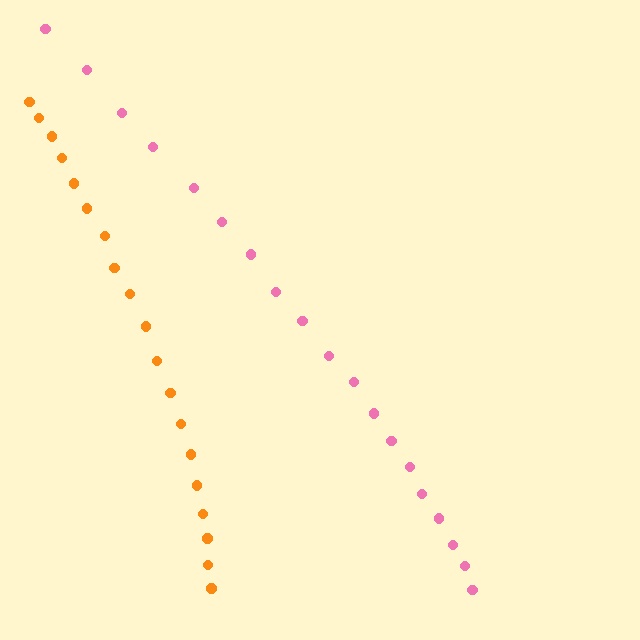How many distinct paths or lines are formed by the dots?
There are 2 distinct paths.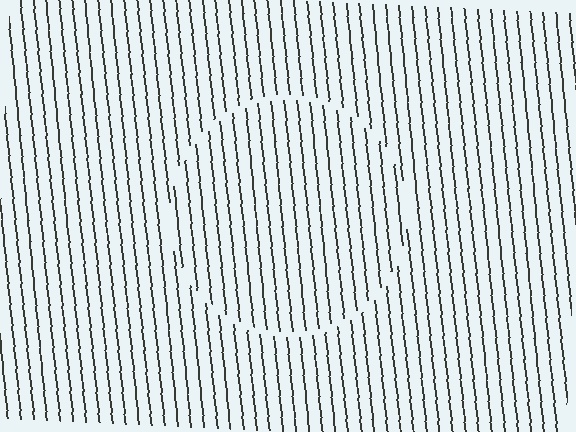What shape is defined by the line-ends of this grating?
An illusory circle. The interior of the shape contains the same grating, shifted by half a period — the contour is defined by the phase discontinuity where line-ends from the inner and outer gratings abut.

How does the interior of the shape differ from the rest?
The interior of the shape contains the same grating, shifted by half a period — the contour is defined by the phase discontinuity where line-ends from the inner and outer gratings abut.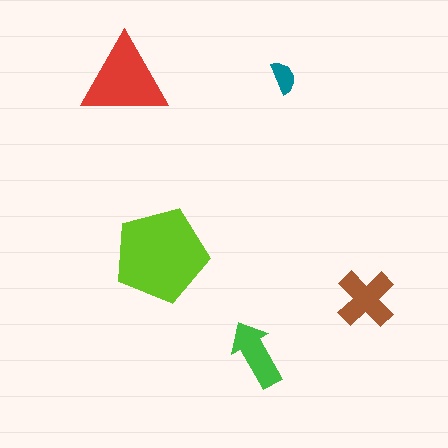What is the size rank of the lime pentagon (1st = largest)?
1st.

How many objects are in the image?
There are 5 objects in the image.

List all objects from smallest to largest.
The teal semicircle, the green arrow, the brown cross, the red triangle, the lime pentagon.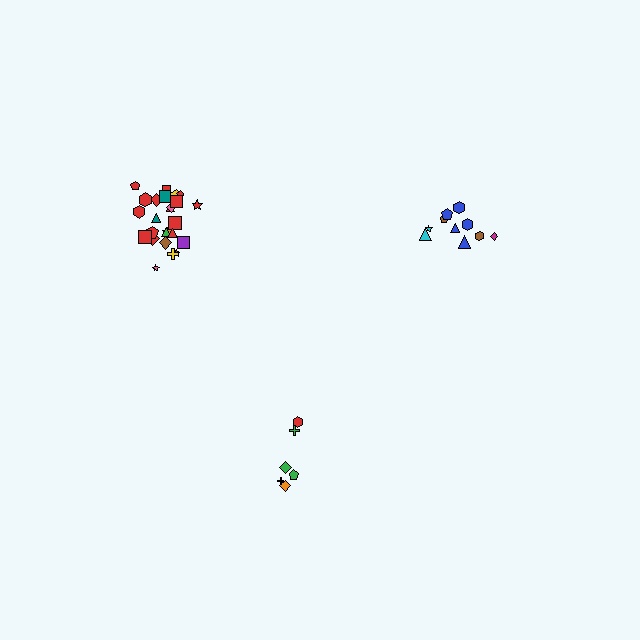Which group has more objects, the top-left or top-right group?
The top-left group.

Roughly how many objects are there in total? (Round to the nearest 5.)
Roughly 40 objects in total.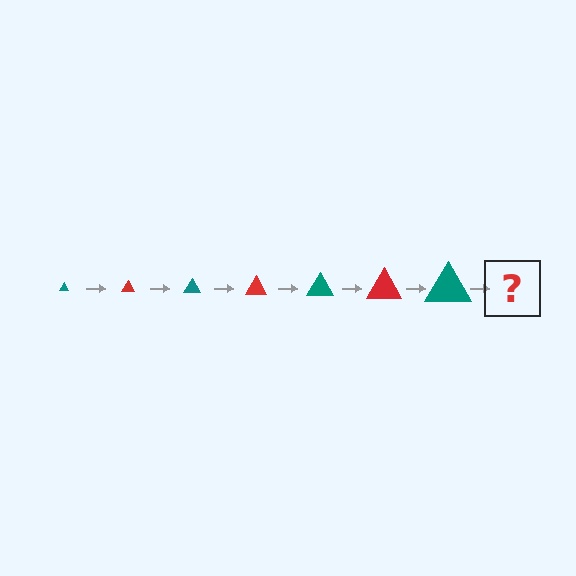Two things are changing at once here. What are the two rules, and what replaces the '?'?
The two rules are that the triangle grows larger each step and the color cycles through teal and red. The '?' should be a red triangle, larger than the previous one.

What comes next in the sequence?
The next element should be a red triangle, larger than the previous one.